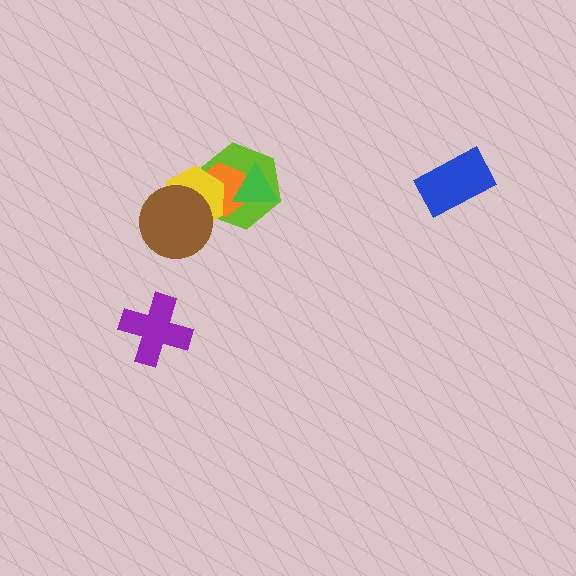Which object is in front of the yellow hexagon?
The brown circle is in front of the yellow hexagon.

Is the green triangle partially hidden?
No, no other shape covers it.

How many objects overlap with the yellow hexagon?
3 objects overlap with the yellow hexagon.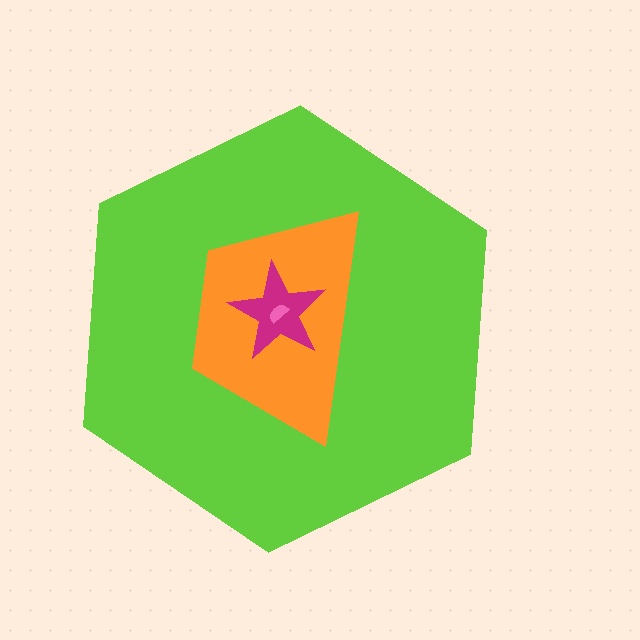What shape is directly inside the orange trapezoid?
The magenta star.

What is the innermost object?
The pink semicircle.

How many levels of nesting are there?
4.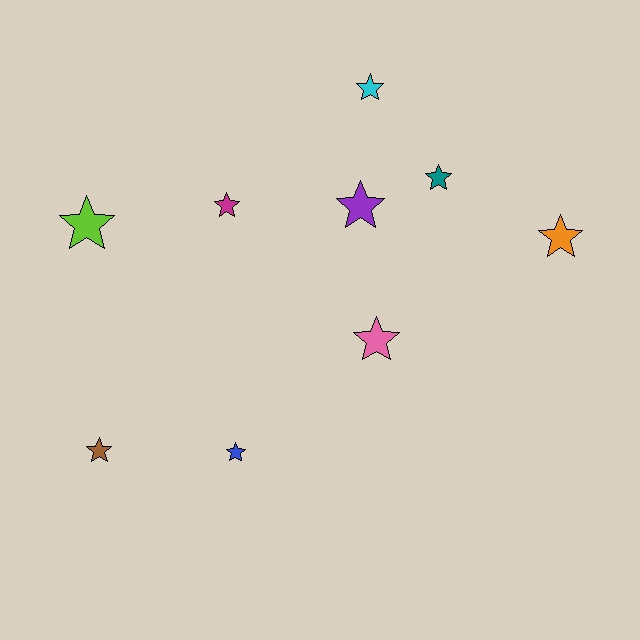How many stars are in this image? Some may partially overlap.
There are 9 stars.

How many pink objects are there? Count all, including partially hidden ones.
There is 1 pink object.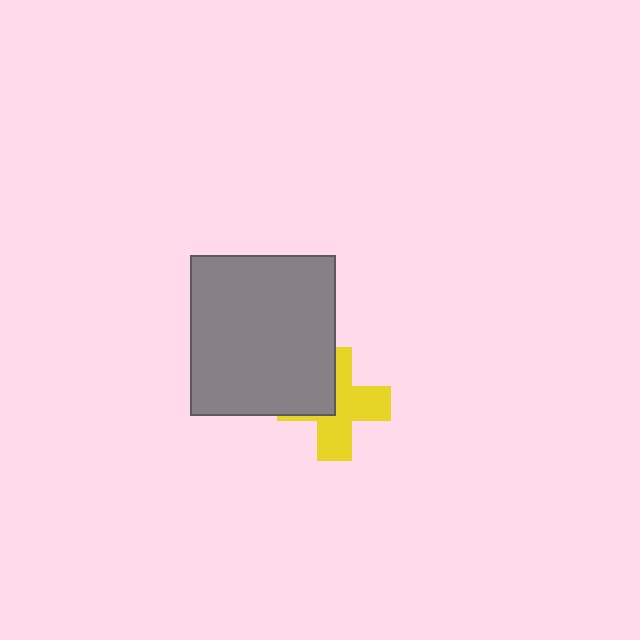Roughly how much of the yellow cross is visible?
About half of it is visible (roughly 64%).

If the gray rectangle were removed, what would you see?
You would see the complete yellow cross.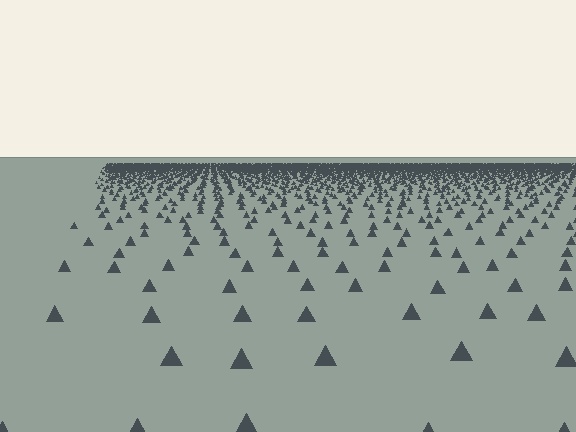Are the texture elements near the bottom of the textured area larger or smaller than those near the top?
Larger. Near the bottom, elements are closer to the viewer and appear at a bigger on-screen size.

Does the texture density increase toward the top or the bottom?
Density increases toward the top.